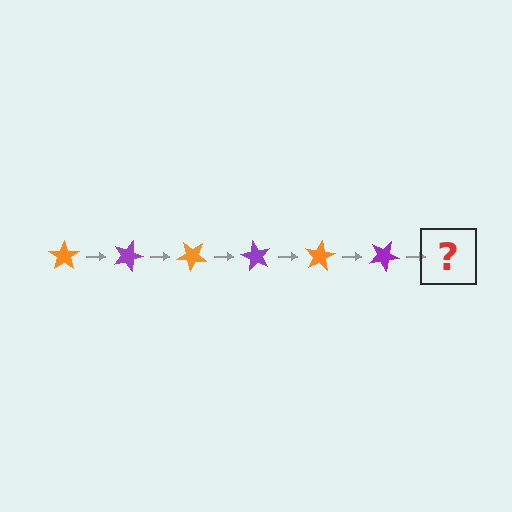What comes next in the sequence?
The next element should be an orange star, rotated 120 degrees from the start.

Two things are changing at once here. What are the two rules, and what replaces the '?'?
The two rules are that it rotates 20 degrees each step and the color cycles through orange and purple. The '?' should be an orange star, rotated 120 degrees from the start.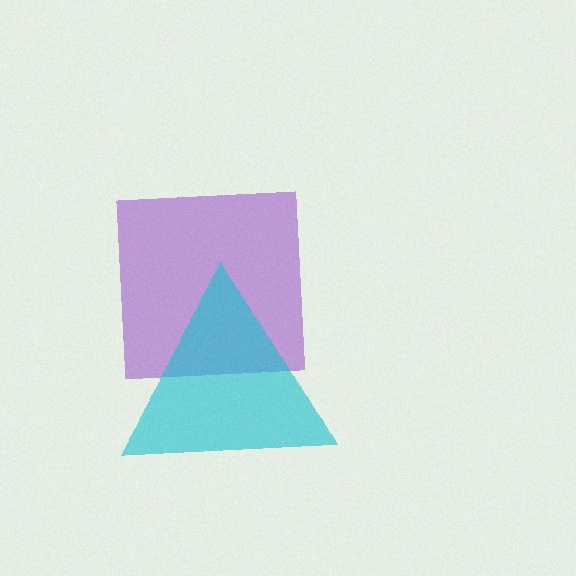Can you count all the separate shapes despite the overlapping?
Yes, there are 2 separate shapes.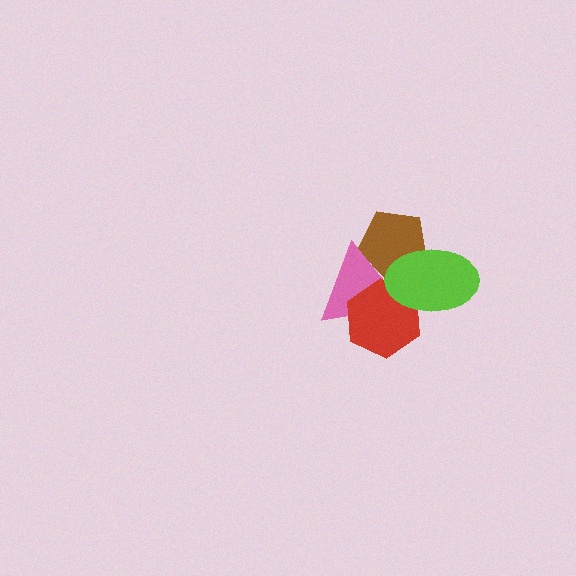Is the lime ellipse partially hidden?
No, no other shape covers it.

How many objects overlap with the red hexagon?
2 objects overlap with the red hexagon.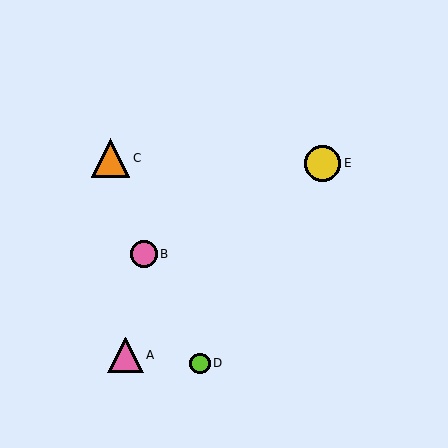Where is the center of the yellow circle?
The center of the yellow circle is at (322, 163).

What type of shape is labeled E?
Shape E is a yellow circle.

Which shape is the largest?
The orange triangle (labeled C) is the largest.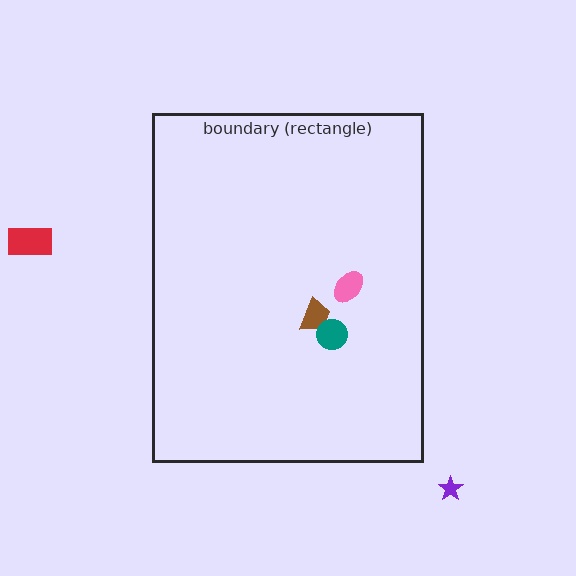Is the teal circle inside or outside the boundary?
Inside.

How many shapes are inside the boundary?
3 inside, 2 outside.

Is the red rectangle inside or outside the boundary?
Outside.